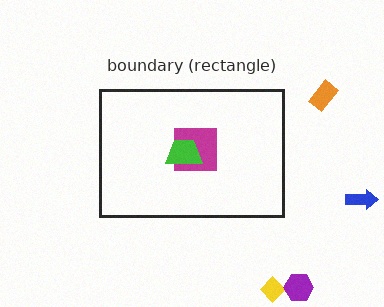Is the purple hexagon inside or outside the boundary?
Outside.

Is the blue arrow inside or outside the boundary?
Outside.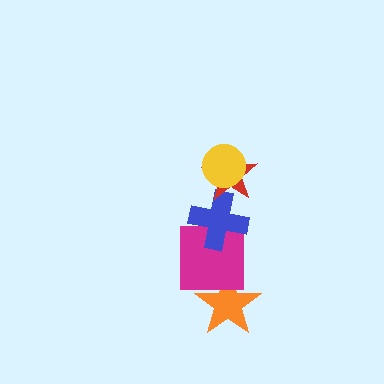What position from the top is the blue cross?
The blue cross is 3rd from the top.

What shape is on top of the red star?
The yellow circle is on top of the red star.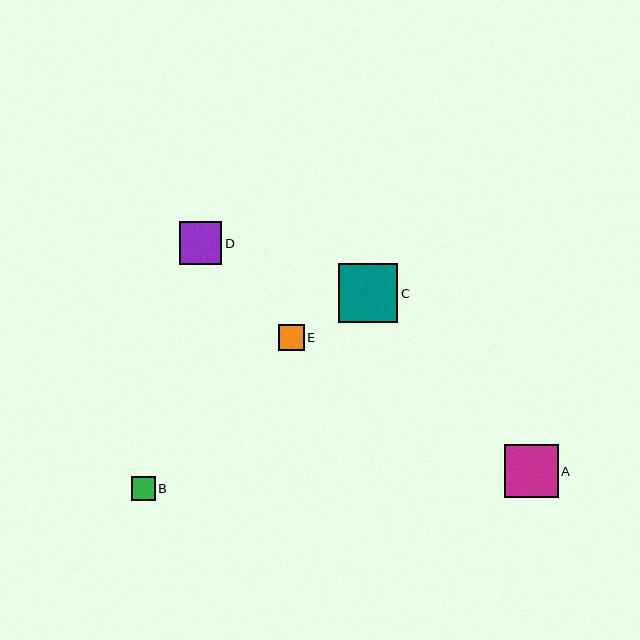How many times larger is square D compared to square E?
Square D is approximately 1.6 times the size of square E.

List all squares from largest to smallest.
From largest to smallest: C, A, D, E, B.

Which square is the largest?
Square C is the largest with a size of approximately 59 pixels.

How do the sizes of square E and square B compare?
Square E and square B are approximately the same size.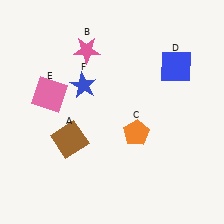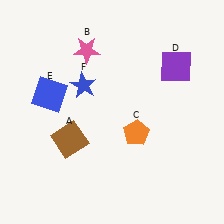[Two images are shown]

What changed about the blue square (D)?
In Image 1, D is blue. In Image 2, it changed to purple.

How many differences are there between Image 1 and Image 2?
There are 2 differences between the two images.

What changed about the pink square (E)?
In Image 1, E is pink. In Image 2, it changed to blue.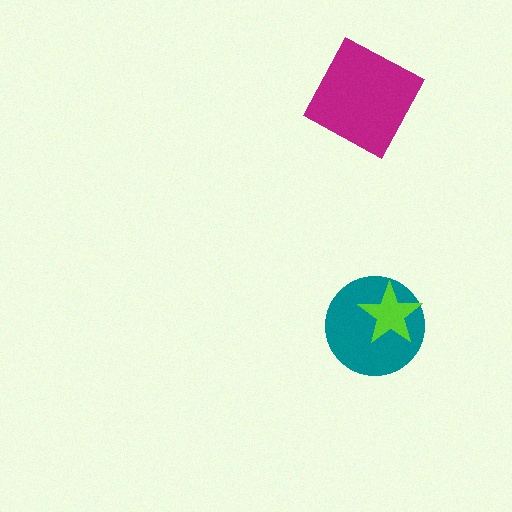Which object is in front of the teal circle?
The lime star is in front of the teal circle.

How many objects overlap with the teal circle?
1 object overlaps with the teal circle.